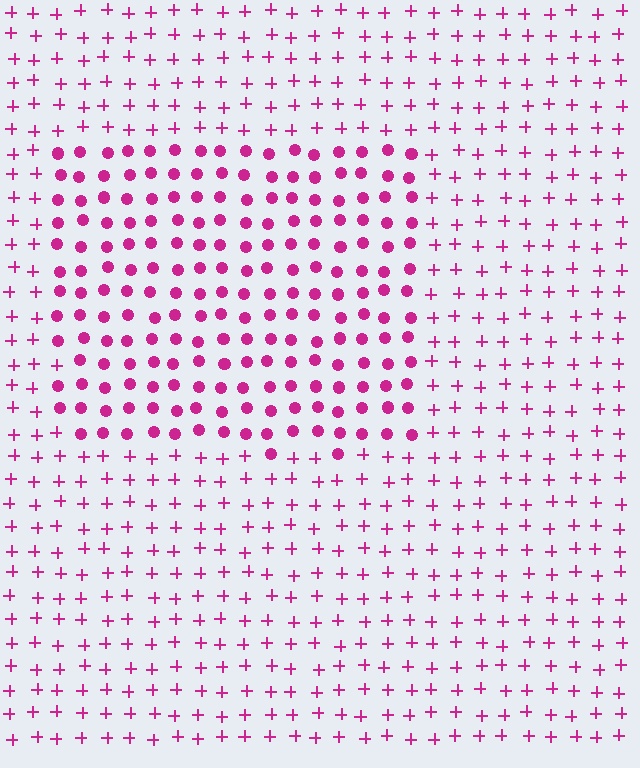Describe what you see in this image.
The image is filled with small magenta elements arranged in a uniform grid. A rectangle-shaped region contains circles, while the surrounding area contains plus signs. The boundary is defined purely by the change in element shape.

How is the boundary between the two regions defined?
The boundary is defined by a change in element shape: circles inside vs. plus signs outside. All elements share the same color and spacing.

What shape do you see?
I see a rectangle.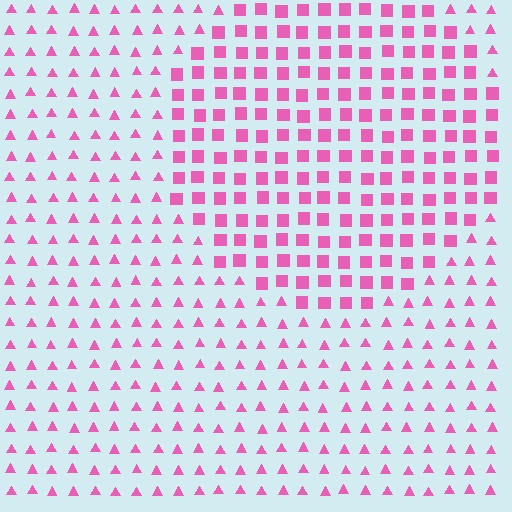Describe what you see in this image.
The image is filled with small pink elements arranged in a uniform grid. A circle-shaped region contains squares, while the surrounding area contains triangles. The boundary is defined purely by the change in element shape.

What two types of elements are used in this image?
The image uses squares inside the circle region and triangles outside it.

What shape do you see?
I see a circle.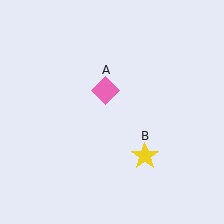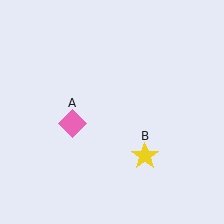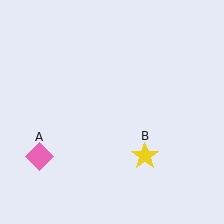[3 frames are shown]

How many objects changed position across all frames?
1 object changed position: pink diamond (object A).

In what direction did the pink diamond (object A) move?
The pink diamond (object A) moved down and to the left.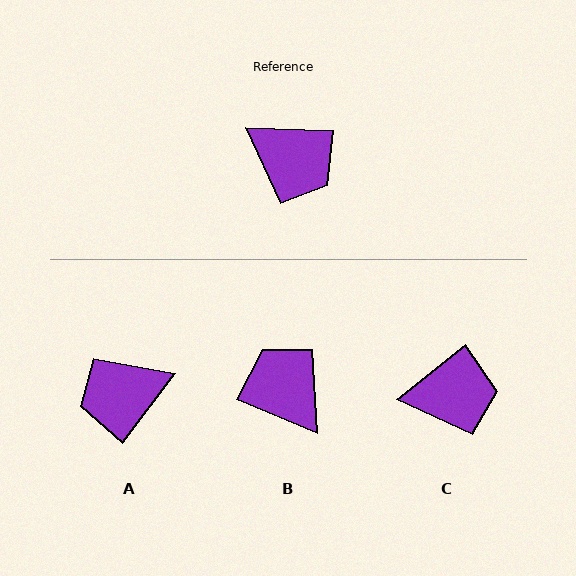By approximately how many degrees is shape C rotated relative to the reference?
Approximately 40 degrees counter-clockwise.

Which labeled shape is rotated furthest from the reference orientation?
B, about 159 degrees away.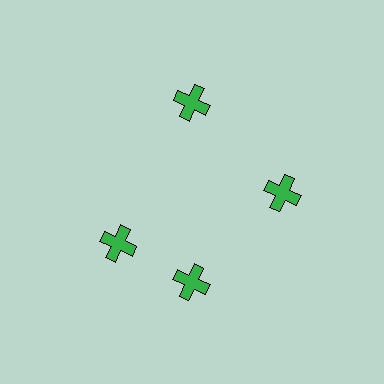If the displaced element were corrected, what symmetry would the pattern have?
It would have 4-fold rotational symmetry — the pattern would map onto itself every 90 degrees.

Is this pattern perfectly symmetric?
No. The 4 green crosses are arranged in a ring, but one element near the 9 o'clock position is rotated out of alignment along the ring, breaking the 4-fold rotational symmetry.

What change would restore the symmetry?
The symmetry would be restored by rotating it back into even spacing with its neighbors so that all 4 crosses sit at equal angles and equal distance from the center.